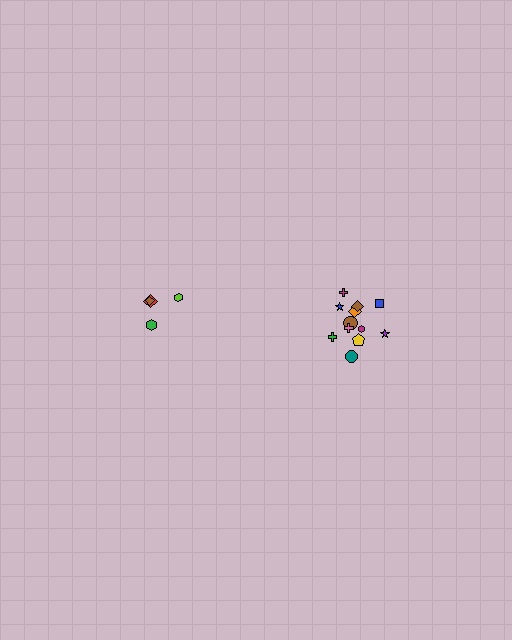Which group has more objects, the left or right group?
The right group.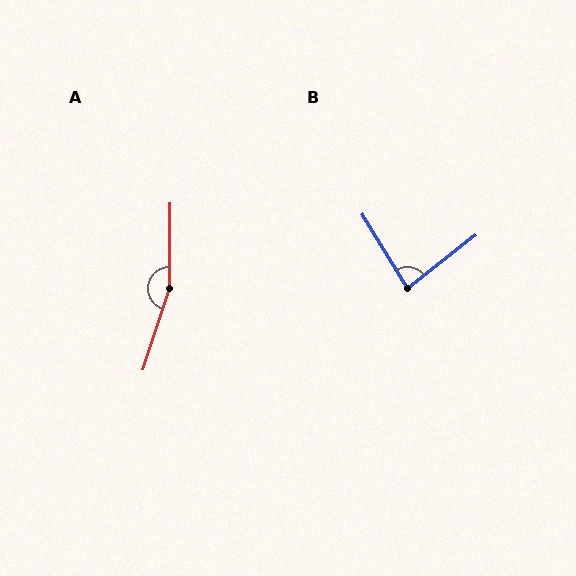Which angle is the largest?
A, at approximately 162 degrees.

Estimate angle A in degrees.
Approximately 162 degrees.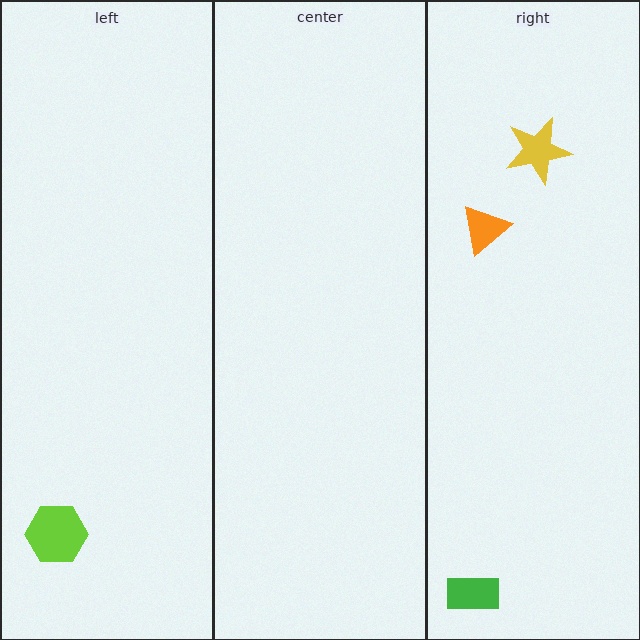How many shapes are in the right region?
3.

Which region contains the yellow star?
The right region.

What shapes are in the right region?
The orange triangle, the yellow star, the green rectangle.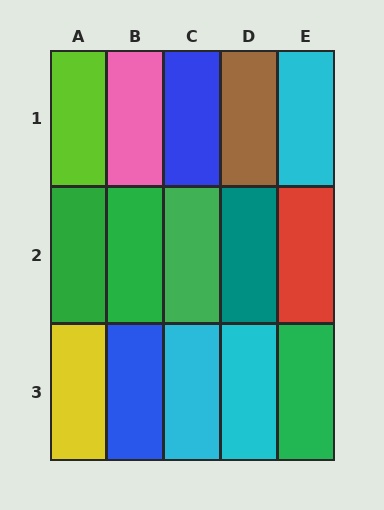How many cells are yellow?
1 cell is yellow.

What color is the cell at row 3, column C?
Cyan.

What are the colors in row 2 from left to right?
Green, green, green, teal, red.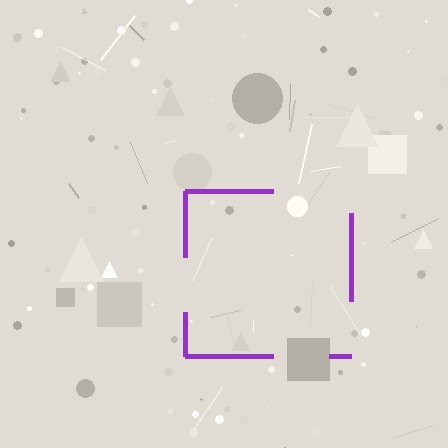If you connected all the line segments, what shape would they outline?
They would outline a square.